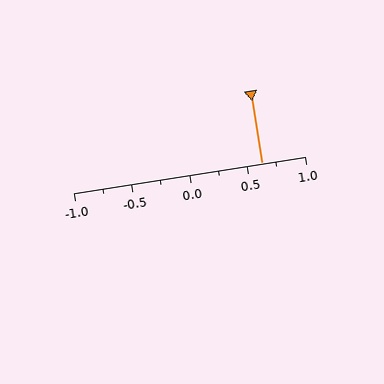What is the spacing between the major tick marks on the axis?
The major ticks are spaced 0.5 apart.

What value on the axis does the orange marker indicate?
The marker indicates approximately 0.62.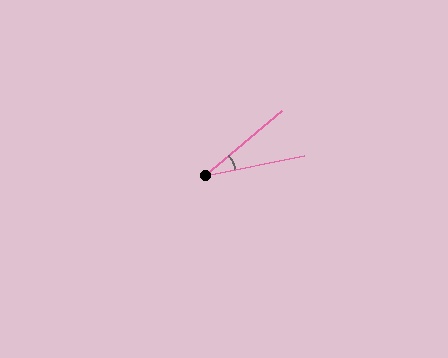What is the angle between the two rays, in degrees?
Approximately 29 degrees.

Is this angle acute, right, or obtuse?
It is acute.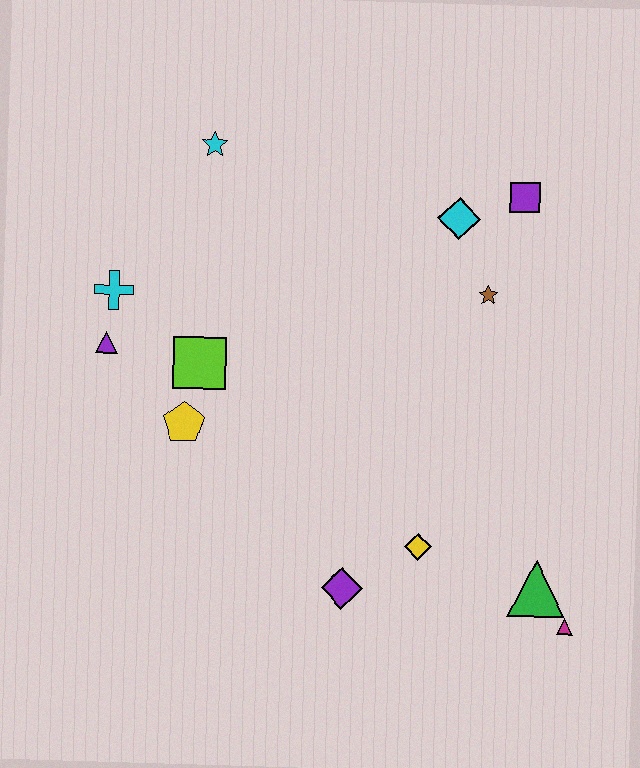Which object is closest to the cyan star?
The cyan cross is closest to the cyan star.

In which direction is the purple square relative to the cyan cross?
The purple square is to the right of the cyan cross.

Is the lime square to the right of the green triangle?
No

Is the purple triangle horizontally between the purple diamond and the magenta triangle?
No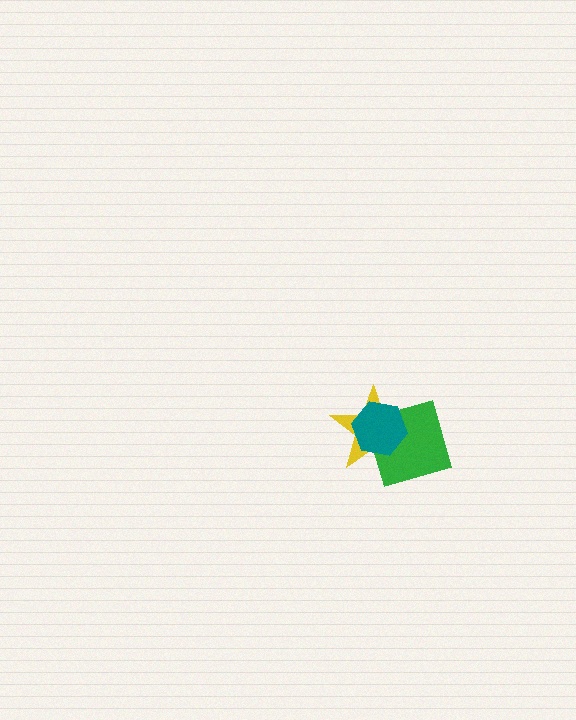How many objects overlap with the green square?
2 objects overlap with the green square.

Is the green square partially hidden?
Yes, it is partially covered by another shape.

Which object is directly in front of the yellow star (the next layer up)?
The green square is directly in front of the yellow star.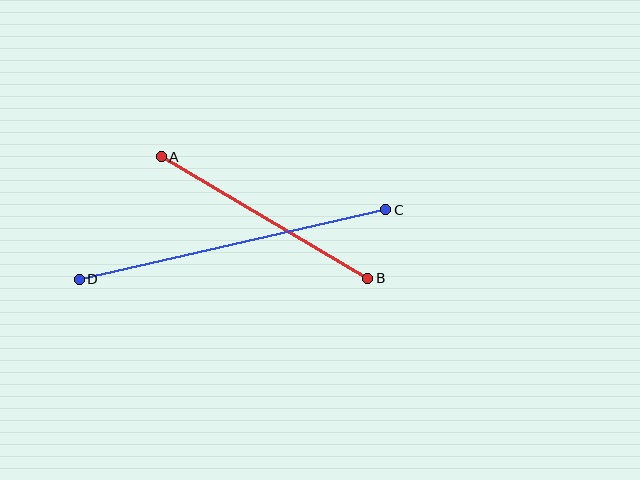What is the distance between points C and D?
The distance is approximately 314 pixels.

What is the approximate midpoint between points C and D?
The midpoint is at approximately (232, 245) pixels.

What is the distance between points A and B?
The distance is approximately 240 pixels.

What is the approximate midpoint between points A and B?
The midpoint is at approximately (264, 218) pixels.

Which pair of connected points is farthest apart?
Points C and D are farthest apart.